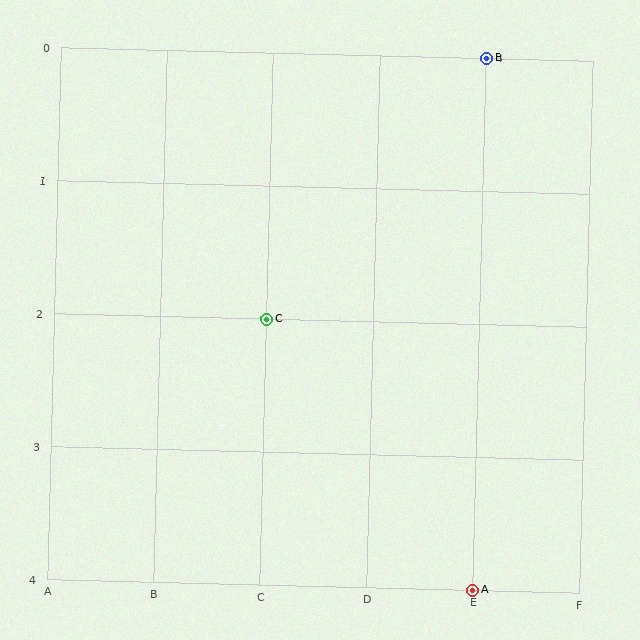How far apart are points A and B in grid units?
Points A and B are 4 rows apart.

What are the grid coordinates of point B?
Point B is at grid coordinates (E, 0).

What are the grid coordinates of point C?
Point C is at grid coordinates (C, 2).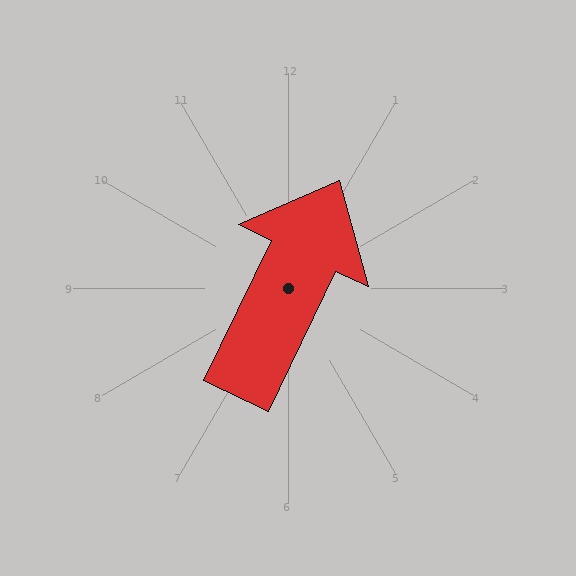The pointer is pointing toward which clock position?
Roughly 1 o'clock.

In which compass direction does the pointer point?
Northeast.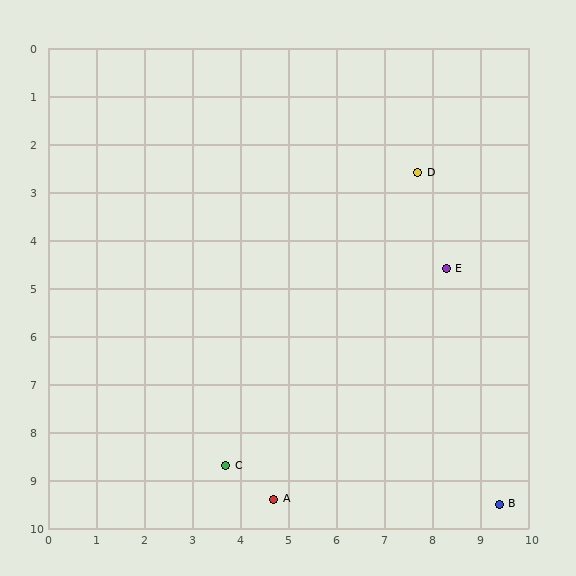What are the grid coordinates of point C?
Point C is at approximately (3.7, 8.7).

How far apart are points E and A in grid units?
Points E and A are about 6.0 grid units apart.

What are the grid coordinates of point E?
Point E is at approximately (8.3, 4.6).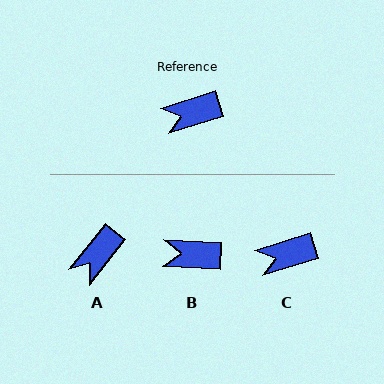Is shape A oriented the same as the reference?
No, it is off by about 33 degrees.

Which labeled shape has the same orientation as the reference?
C.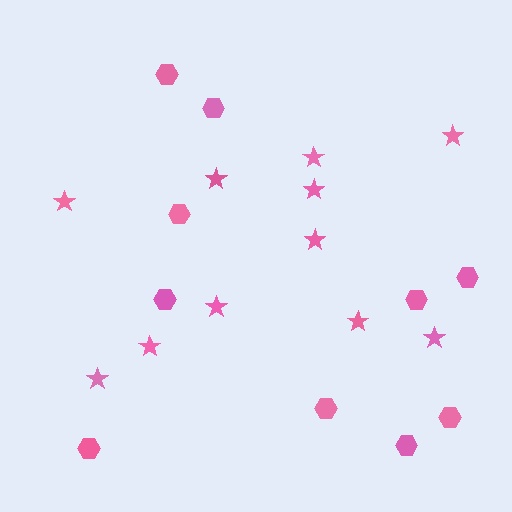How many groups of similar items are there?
There are 2 groups: one group of hexagons (10) and one group of stars (11).